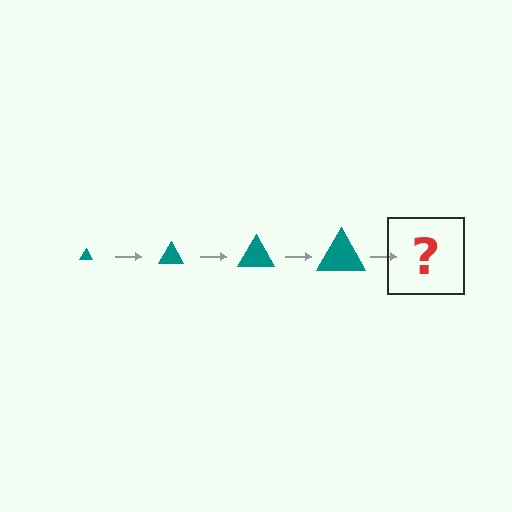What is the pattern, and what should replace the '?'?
The pattern is that the triangle gets progressively larger each step. The '?' should be a teal triangle, larger than the previous one.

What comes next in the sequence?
The next element should be a teal triangle, larger than the previous one.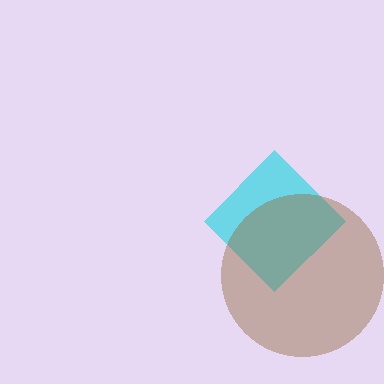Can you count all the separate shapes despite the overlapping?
Yes, there are 2 separate shapes.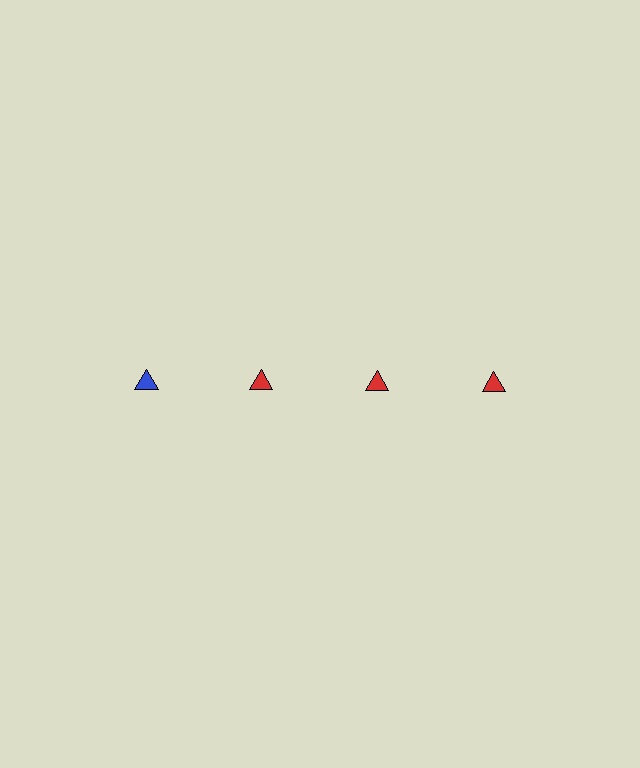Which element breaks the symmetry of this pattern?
The blue triangle in the top row, leftmost column breaks the symmetry. All other shapes are red triangles.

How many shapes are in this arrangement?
There are 4 shapes arranged in a grid pattern.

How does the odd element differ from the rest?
It has a different color: blue instead of red.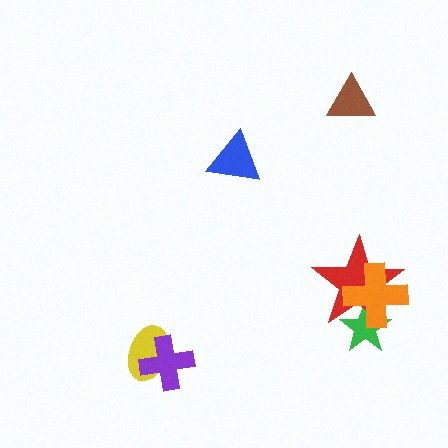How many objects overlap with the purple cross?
1 object overlaps with the purple cross.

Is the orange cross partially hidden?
No, no other shape covers it.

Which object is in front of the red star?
The orange cross is in front of the red star.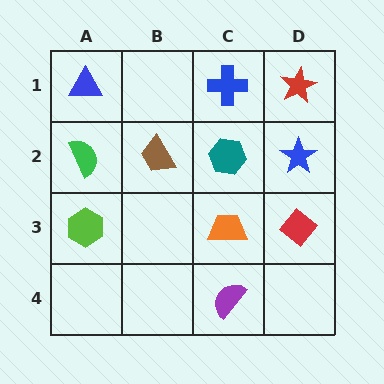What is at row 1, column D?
A red star.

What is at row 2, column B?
A brown trapezoid.